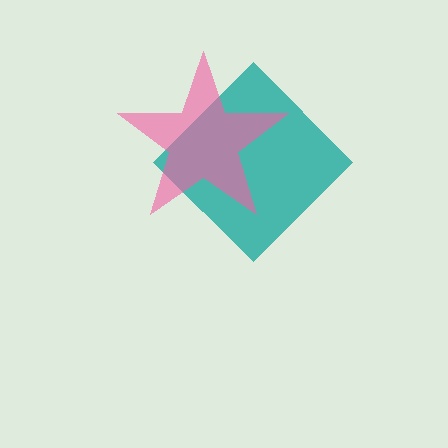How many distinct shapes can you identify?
There are 2 distinct shapes: a teal diamond, a pink star.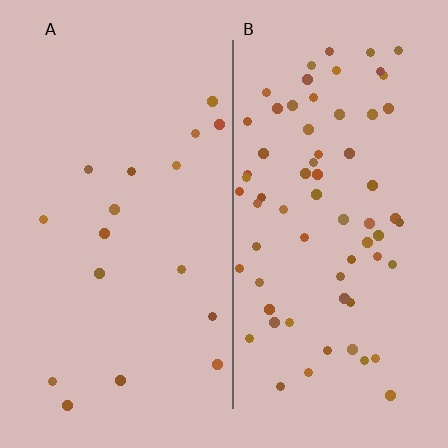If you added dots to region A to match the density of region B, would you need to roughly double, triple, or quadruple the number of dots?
Approximately quadruple.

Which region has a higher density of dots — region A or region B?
B (the right).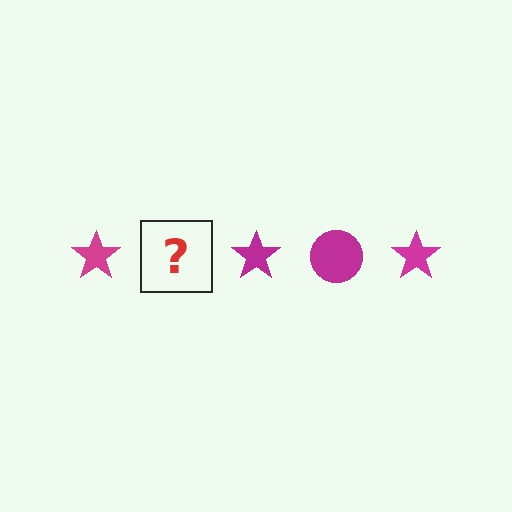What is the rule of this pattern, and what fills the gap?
The rule is that the pattern cycles through star, circle shapes in magenta. The gap should be filled with a magenta circle.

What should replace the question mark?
The question mark should be replaced with a magenta circle.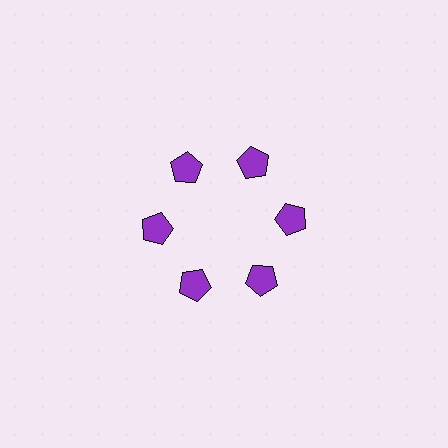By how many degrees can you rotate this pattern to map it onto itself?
The pattern maps onto itself every 60 degrees of rotation.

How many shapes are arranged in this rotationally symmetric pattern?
There are 6 shapes, arranged in 6 groups of 1.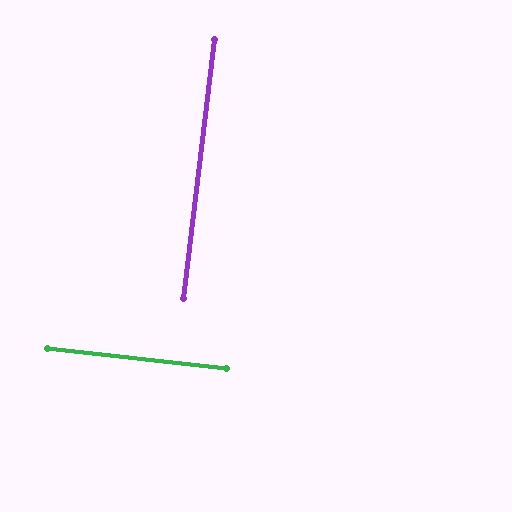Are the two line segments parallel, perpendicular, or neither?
Perpendicular — they meet at approximately 90°.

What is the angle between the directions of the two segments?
Approximately 90 degrees.